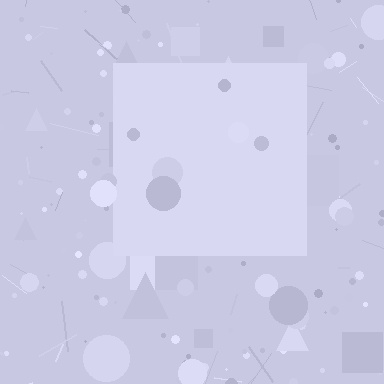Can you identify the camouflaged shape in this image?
The camouflaged shape is a square.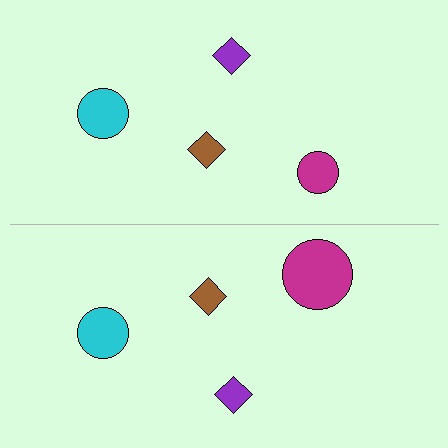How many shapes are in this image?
There are 8 shapes in this image.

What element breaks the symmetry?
The magenta circle on the bottom side has a different size than its mirror counterpart.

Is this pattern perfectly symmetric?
No, the pattern is not perfectly symmetric. The magenta circle on the bottom side has a different size than its mirror counterpart.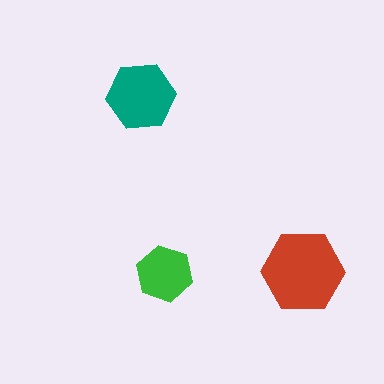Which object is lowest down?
The green hexagon is bottommost.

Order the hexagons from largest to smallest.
the red one, the teal one, the green one.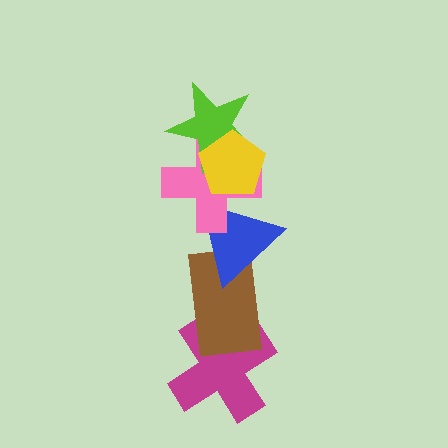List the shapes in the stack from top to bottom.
From top to bottom: the yellow pentagon, the lime star, the pink cross, the blue triangle, the brown rectangle, the magenta cross.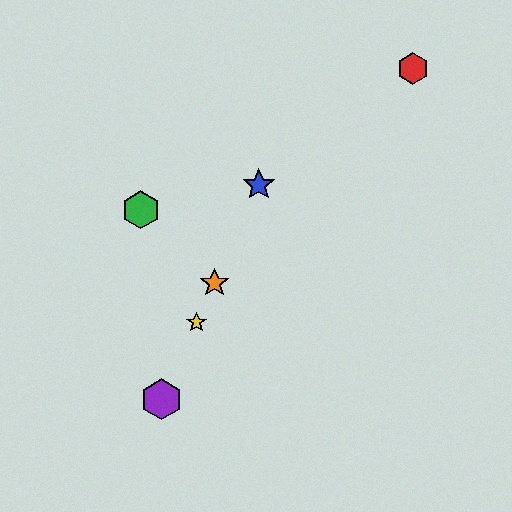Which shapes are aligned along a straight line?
The blue star, the yellow star, the purple hexagon, the orange star are aligned along a straight line.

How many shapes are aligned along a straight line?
4 shapes (the blue star, the yellow star, the purple hexagon, the orange star) are aligned along a straight line.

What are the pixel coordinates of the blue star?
The blue star is at (259, 185).